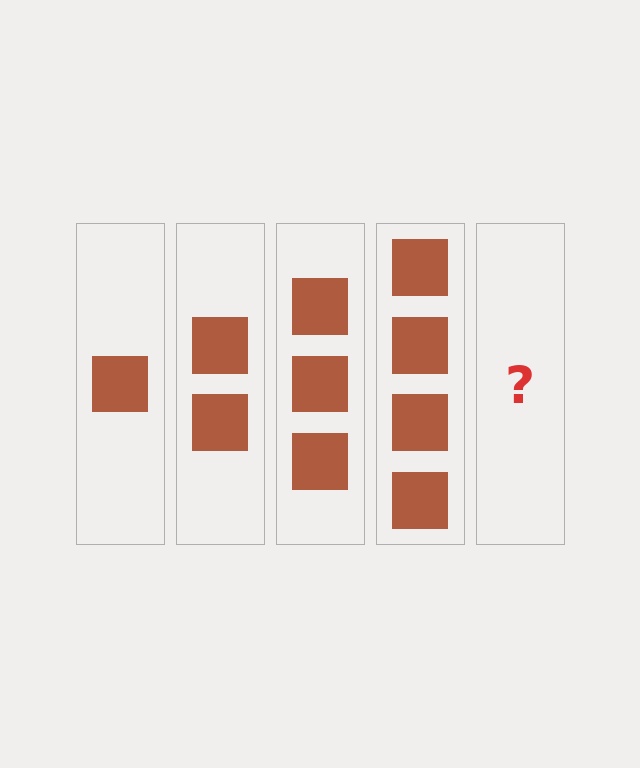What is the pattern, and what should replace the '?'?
The pattern is that each step adds one more square. The '?' should be 5 squares.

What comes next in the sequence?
The next element should be 5 squares.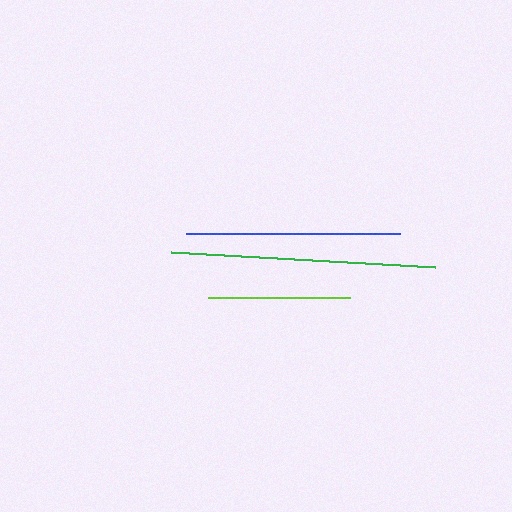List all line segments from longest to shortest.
From longest to shortest: green, blue, lime.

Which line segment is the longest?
The green line is the longest at approximately 264 pixels.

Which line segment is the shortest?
The lime line is the shortest at approximately 141 pixels.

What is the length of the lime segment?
The lime segment is approximately 141 pixels long.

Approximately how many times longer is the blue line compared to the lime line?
The blue line is approximately 1.5 times the length of the lime line.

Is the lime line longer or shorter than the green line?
The green line is longer than the lime line.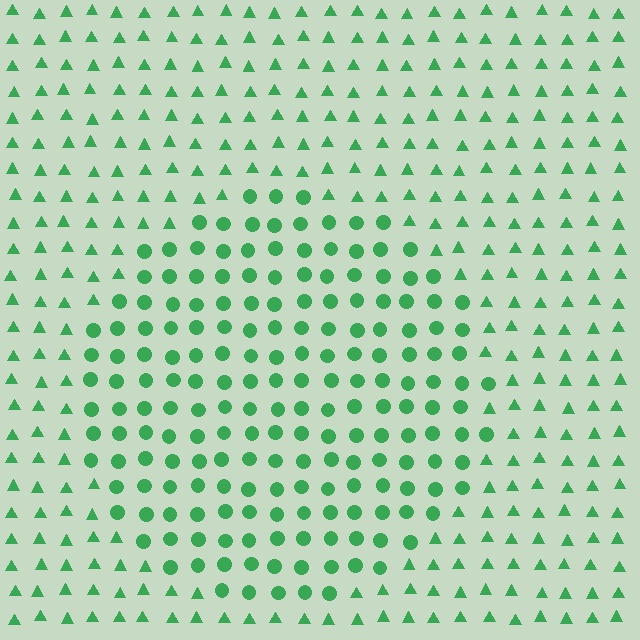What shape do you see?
I see a circle.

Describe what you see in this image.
The image is filled with small green elements arranged in a uniform grid. A circle-shaped region contains circles, while the surrounding area contains triangles. The boundary is defined purely by the change in element shape.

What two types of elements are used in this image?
The image uses circles inside the circle region and triangles outside it.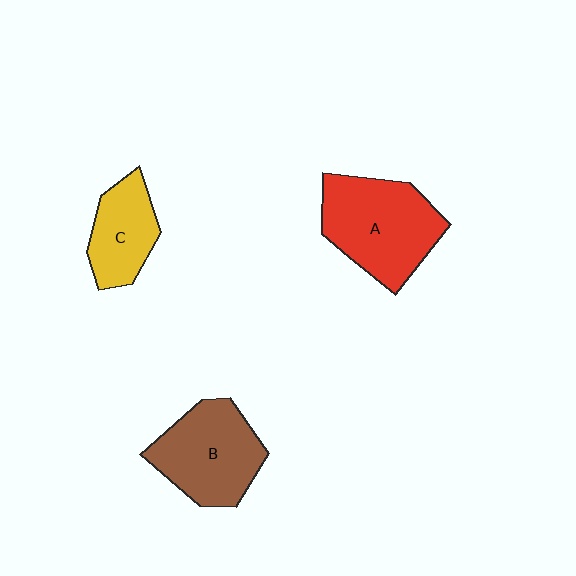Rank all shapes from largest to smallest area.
From largest to smallest: A (red), B (brown), C (yellow).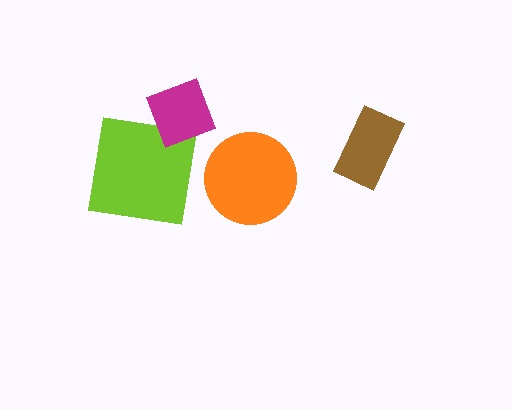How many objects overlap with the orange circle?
0 objects overlap with the orange circle.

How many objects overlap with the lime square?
1 object overlaps with the lime square.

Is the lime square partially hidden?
Yes, it is partially covered by another shape.